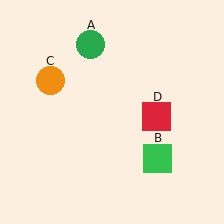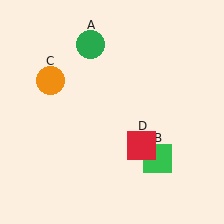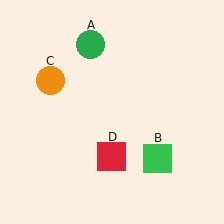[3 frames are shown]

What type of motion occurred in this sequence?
The red square (object D) rotated clockwise around the center of the scene.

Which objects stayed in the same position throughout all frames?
Green circle (object A) and green square (object B) and orange circle (object C) remained stationary.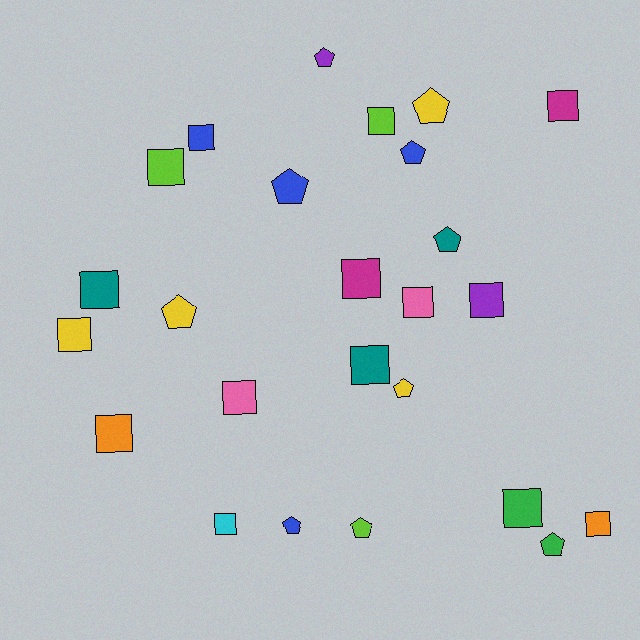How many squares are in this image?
There are 15 squares.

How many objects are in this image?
There are 25 objects.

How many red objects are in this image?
There are no red objects.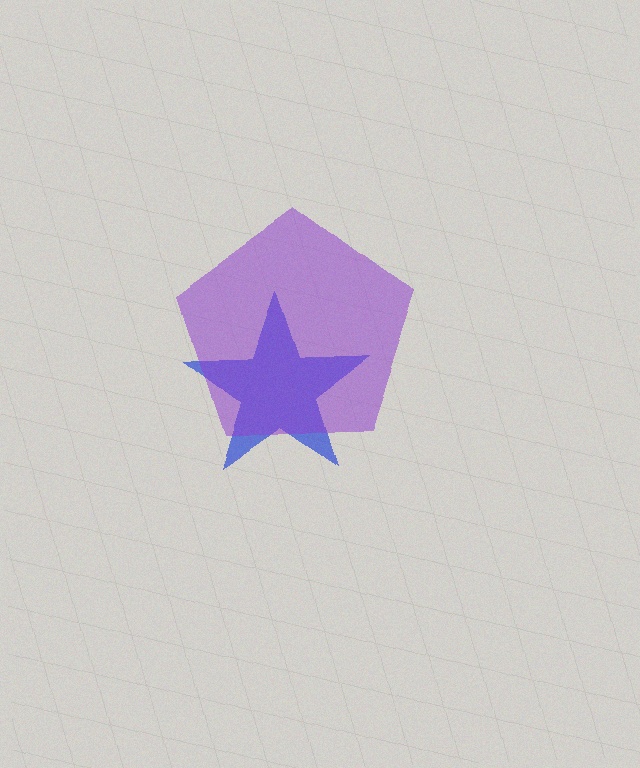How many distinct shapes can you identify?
There are 2 distinct shapes: a blue star, a purple pentagon.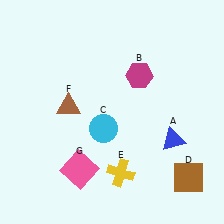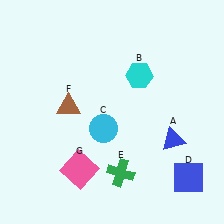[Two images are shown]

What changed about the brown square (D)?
In Image 1, D is brown. In Image 2, it changed to blue.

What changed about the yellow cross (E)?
In Image 1, E is yellow. In Image 2, it changed to green.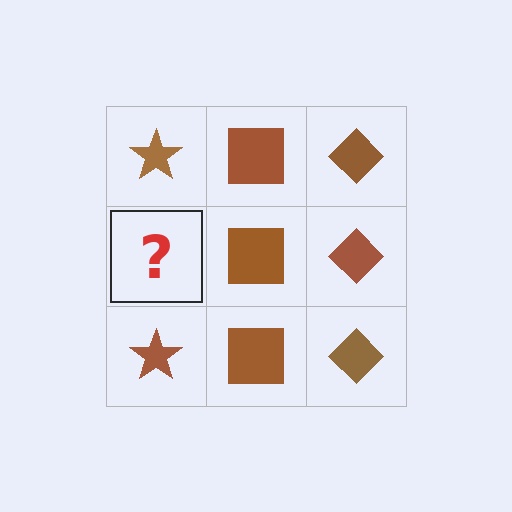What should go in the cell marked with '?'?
The missing cell should contain a brown star.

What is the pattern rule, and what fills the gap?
The rule is that each column has a consistent shape. The gap should be filled with a brown star.